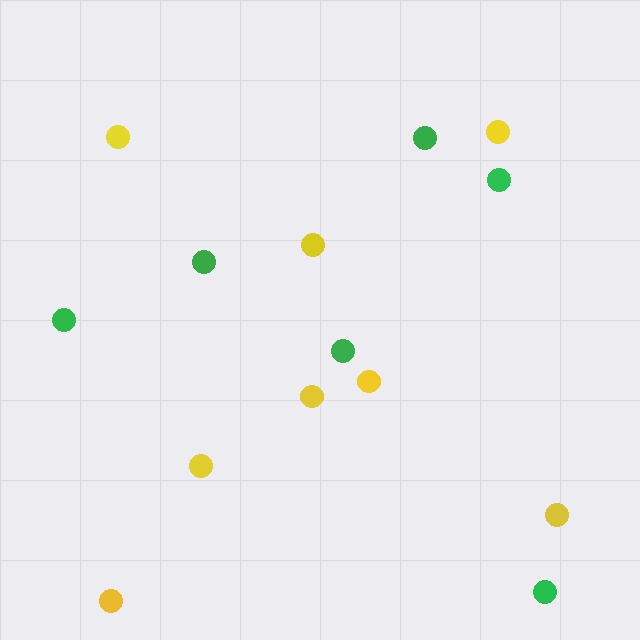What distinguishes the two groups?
There are 2 groups: one group of yellow circles (8) and one group of green circles (6).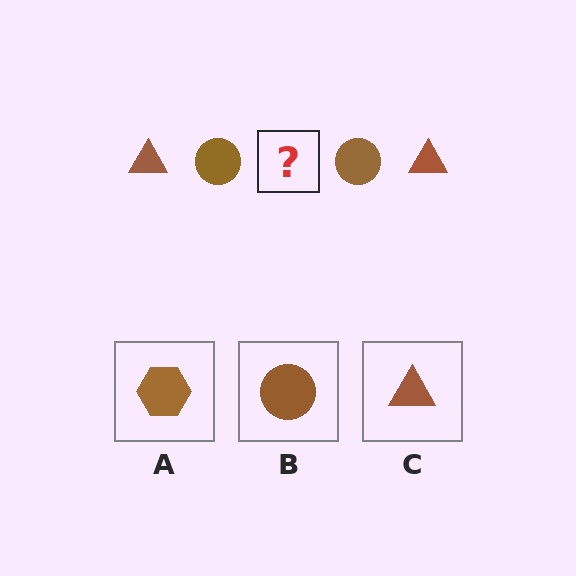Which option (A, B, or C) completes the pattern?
C.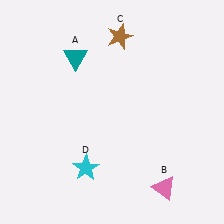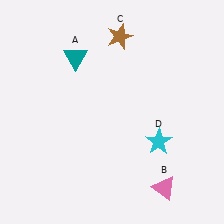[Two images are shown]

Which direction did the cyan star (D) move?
The cyan star (D) moved right.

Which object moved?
The cyan star (D) moved right.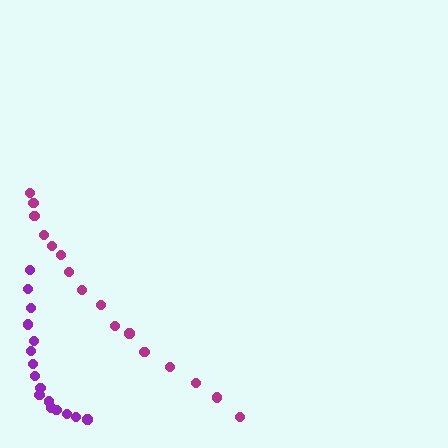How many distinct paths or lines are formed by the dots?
There are 2 distinct paths.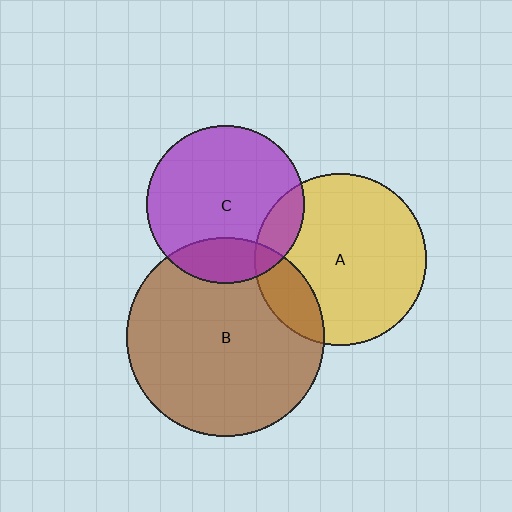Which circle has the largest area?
Circle B (brown).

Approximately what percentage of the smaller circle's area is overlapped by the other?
Approximately 15%.